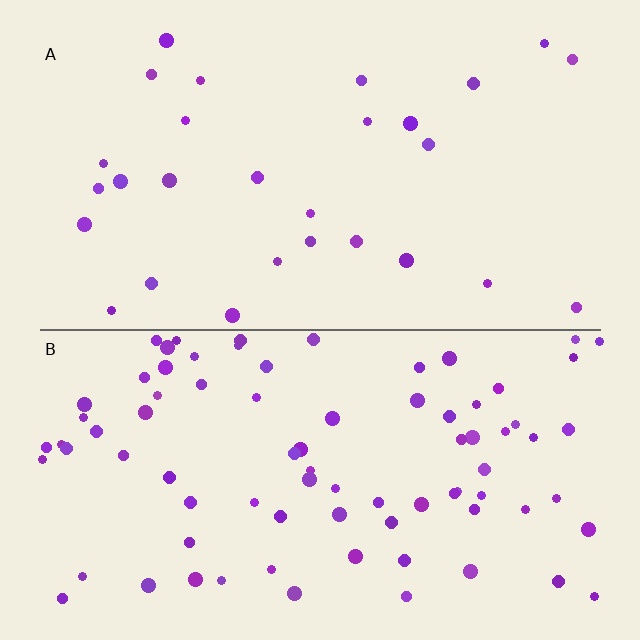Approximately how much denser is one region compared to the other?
Approximately 2.9× — region B over region A.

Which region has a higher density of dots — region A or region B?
B (the bottom).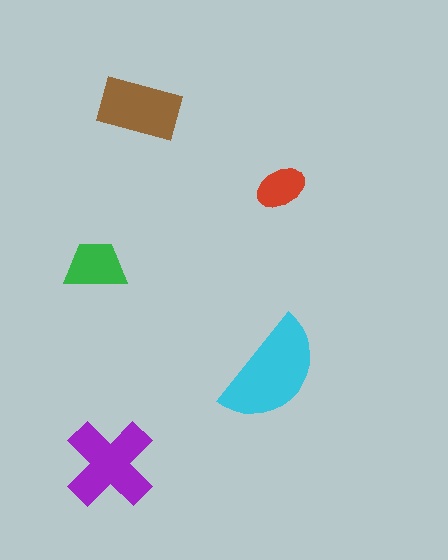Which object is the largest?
The cyan semicircle.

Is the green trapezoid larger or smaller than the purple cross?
Smaller.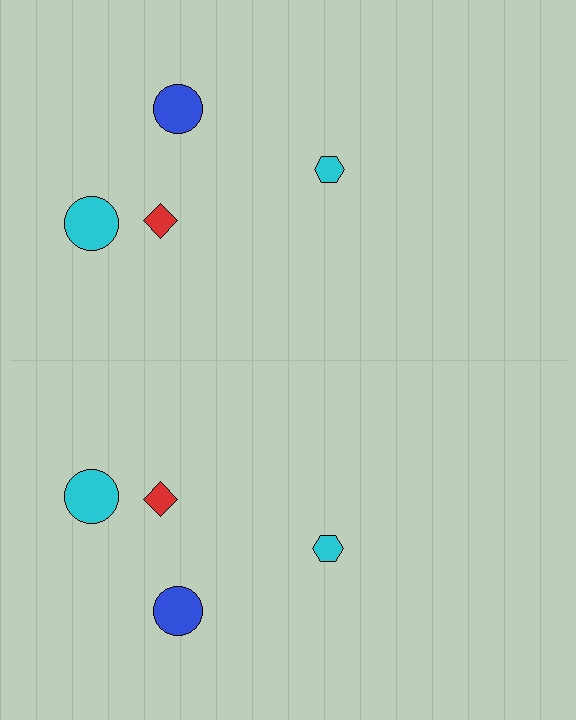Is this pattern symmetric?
Yes, this pattern has bilateral (reflection) symmetry.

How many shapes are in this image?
There are 8 shapes in this image.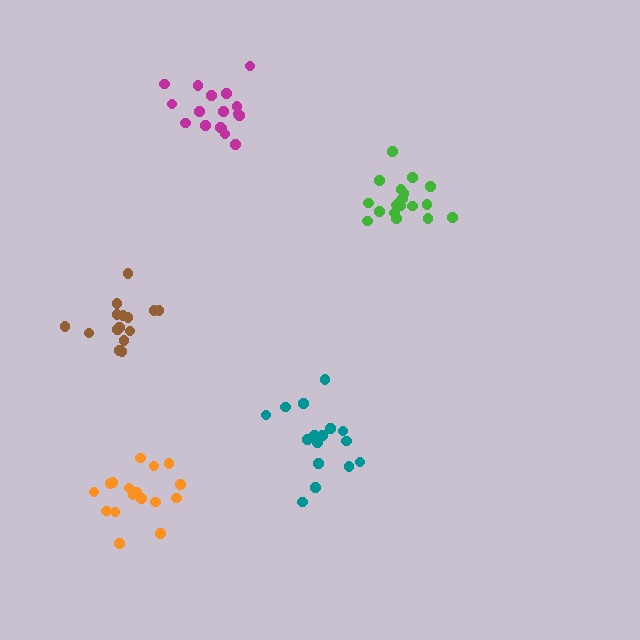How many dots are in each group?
Group 1: 17 dots, Group 2: 17 dots, Group 3: 19 dots, Group 4: 15 dots, Group 5: 17 dots (85 total).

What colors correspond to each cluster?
The clusters are colored: teal, magenta, green, brown, orange.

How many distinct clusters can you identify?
There are 5 distinct clusters.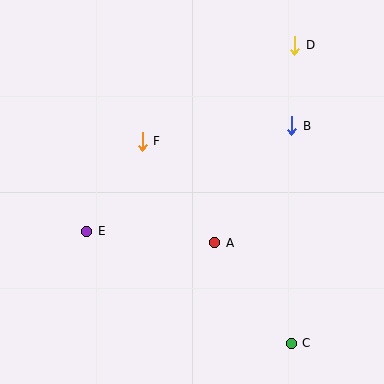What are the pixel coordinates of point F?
Point F is at (142, 141).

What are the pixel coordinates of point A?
Point A is at (215, 243).